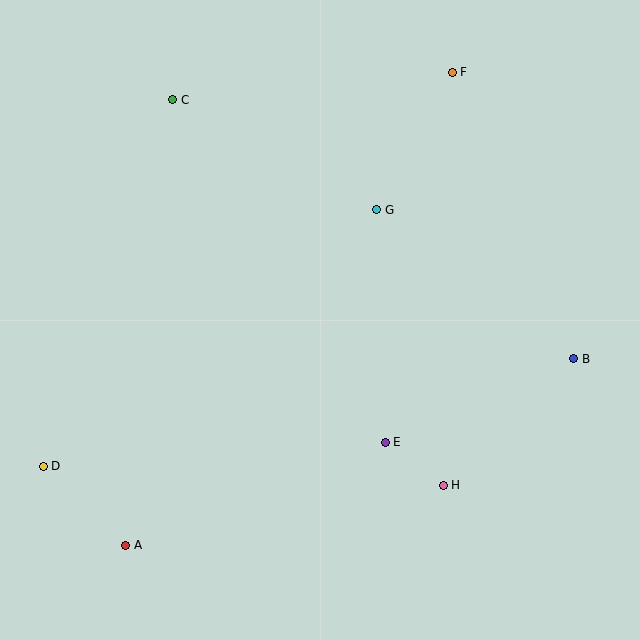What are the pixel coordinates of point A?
Point A is at (126, 545).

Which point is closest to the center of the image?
Point G at (377, 210) is closest to the center.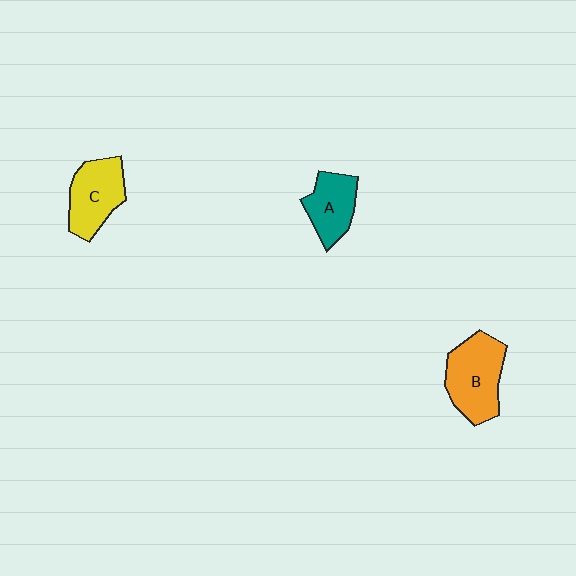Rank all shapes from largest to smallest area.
From largest to smallest: B (orange), C (yellow), A (teal).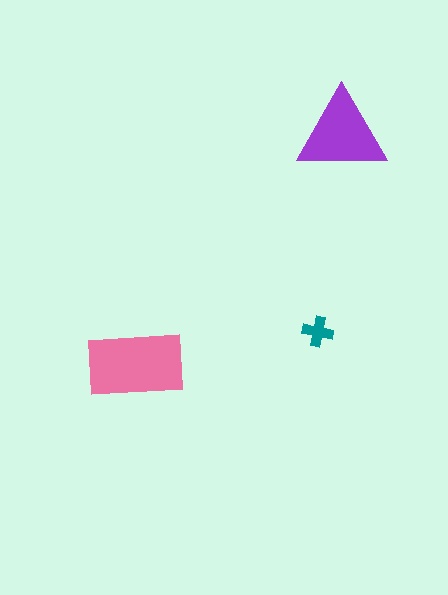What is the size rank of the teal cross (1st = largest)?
3rd.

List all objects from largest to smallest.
The pink rectangle, the purple triangle, the teal cross.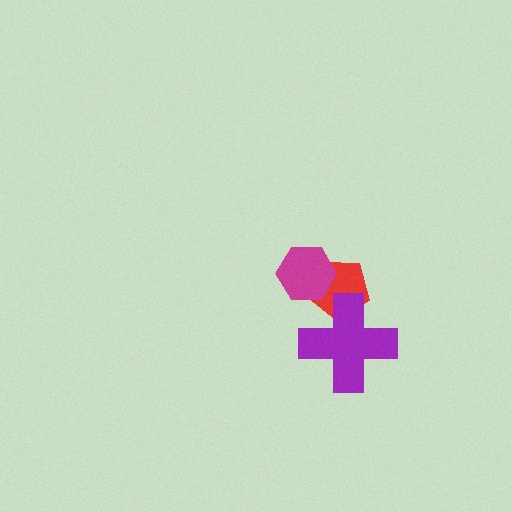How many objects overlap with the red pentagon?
2 objects overlap with the red pentagon.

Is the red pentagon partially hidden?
Yes, it is partially covered by another shape.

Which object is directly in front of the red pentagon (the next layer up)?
The magenta hexagon is directly in front of the red pentagon.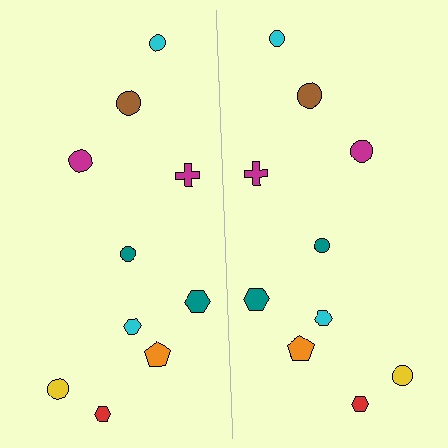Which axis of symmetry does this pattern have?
The pattern has a vertical axis of symmetry running through the center of the image.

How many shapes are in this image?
There are 20 shapes in this image.